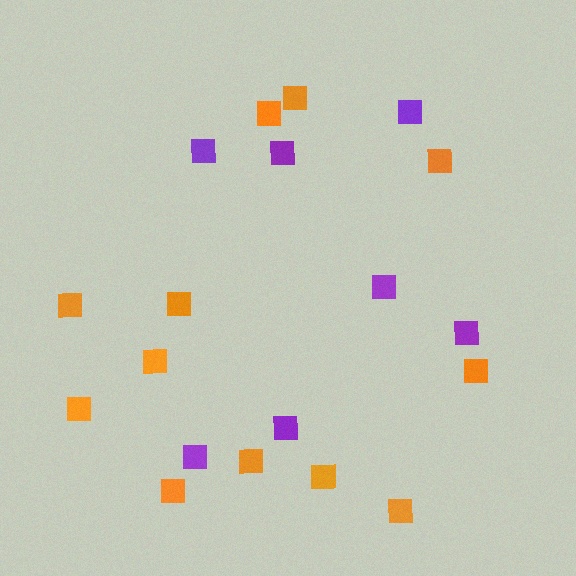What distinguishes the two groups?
There are 2 groups: one group of orange squares (12) and one group of purple squares (7).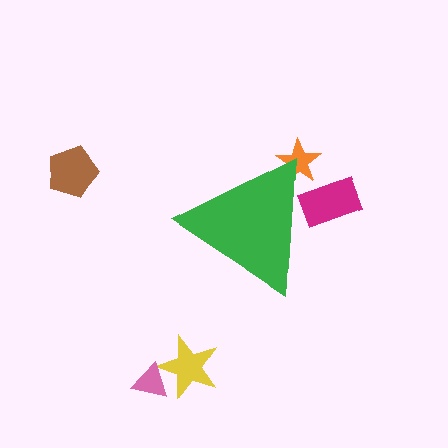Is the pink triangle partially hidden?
No, the pink triangle is fully visible.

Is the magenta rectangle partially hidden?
Yes, the magenta rectangle is partially hidden behind the green triangle.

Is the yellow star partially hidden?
No, the yellow star is fully visible.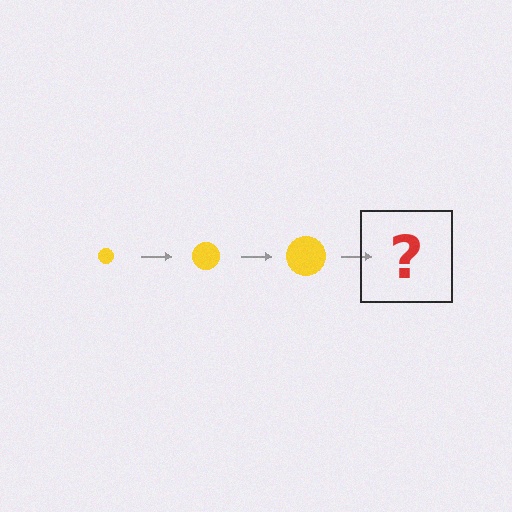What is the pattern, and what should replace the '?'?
The pattern is that the circle gets progressively larger each step. The '?' should be a yellow circle, larger than the previous one.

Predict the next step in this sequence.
The next step is a yellow circle, larger than the previous one.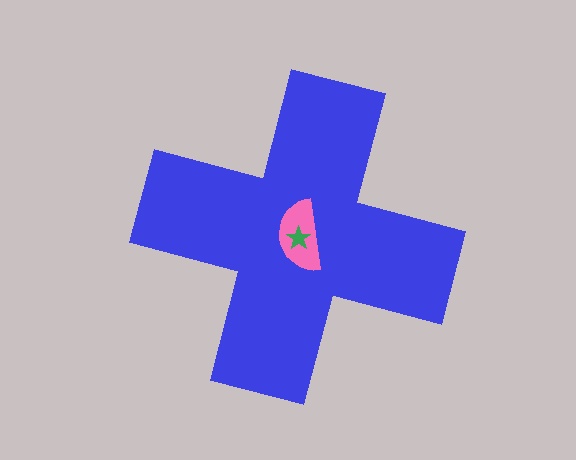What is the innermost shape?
The green star.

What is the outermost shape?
The blue cross.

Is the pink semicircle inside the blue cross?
Yes.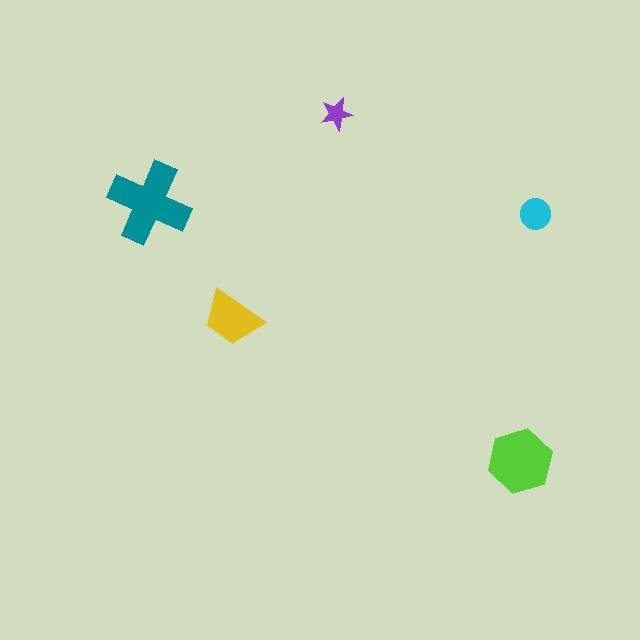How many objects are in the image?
There are 5 objects in the image.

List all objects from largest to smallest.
The teal cross, the lime hexagon, the yellow trapezoid, the cyan circle, the purple star.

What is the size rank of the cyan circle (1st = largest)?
4th.